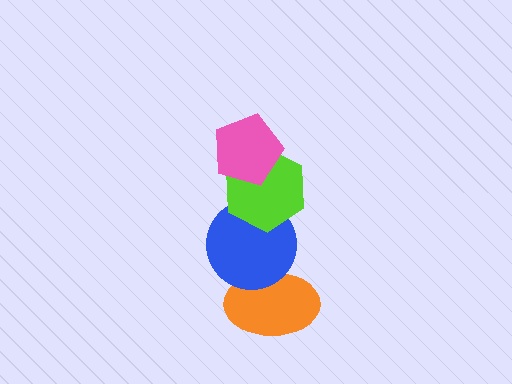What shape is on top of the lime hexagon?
The pink pentagon is on top of the lime hexagon.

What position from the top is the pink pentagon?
The pink pentagon is 1st from the top.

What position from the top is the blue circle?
The blue circle is 3rd from the top.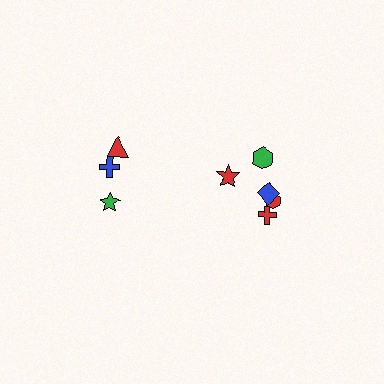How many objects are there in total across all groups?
There are 8 objects.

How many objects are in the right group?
There are 5 objects.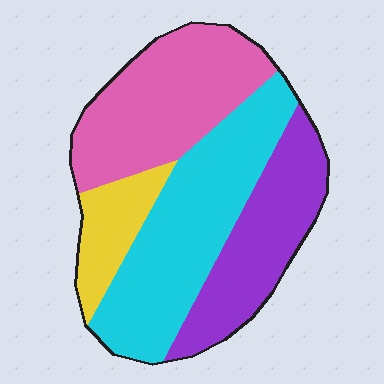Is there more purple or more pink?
Pink.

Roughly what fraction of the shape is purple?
Purple covers roughly 25% of the shape.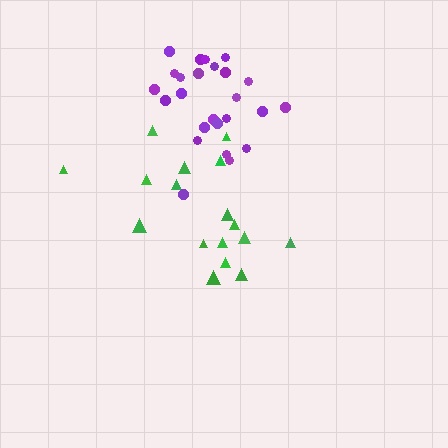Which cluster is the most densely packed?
Purple.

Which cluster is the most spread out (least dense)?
Green.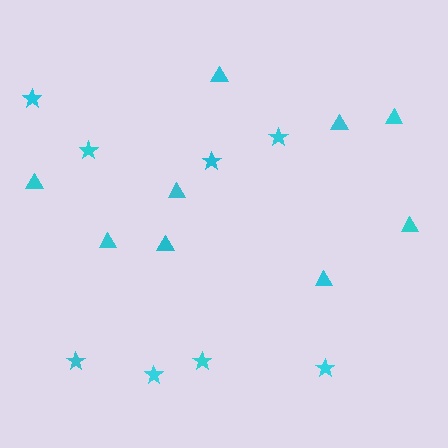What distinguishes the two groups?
There are 2 groups: one group of triangles (9) and one group of stars (8).